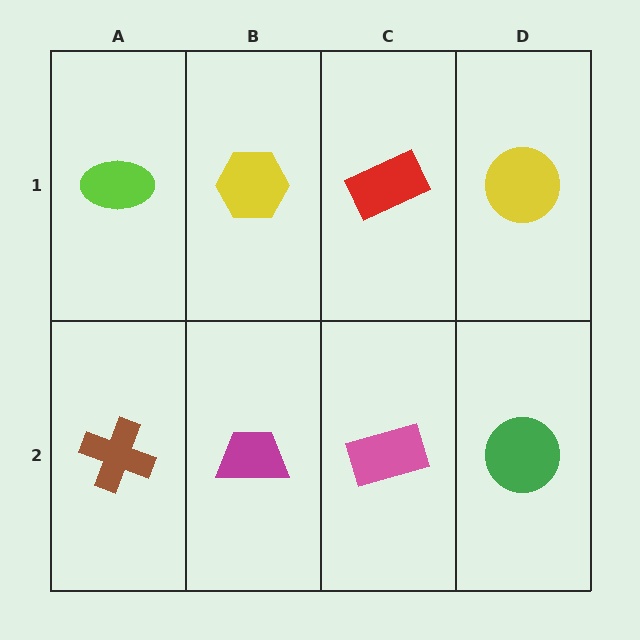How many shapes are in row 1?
4 shapes.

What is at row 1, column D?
A yellow circle.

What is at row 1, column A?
A lime ellipse.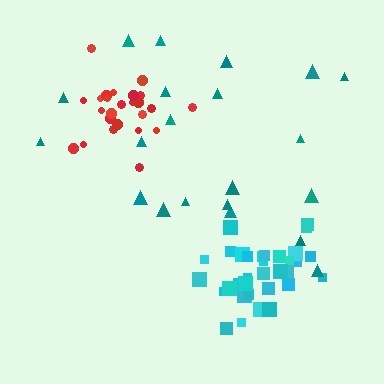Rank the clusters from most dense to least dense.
red, cyan, teal.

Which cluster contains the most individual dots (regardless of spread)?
Cyan (34).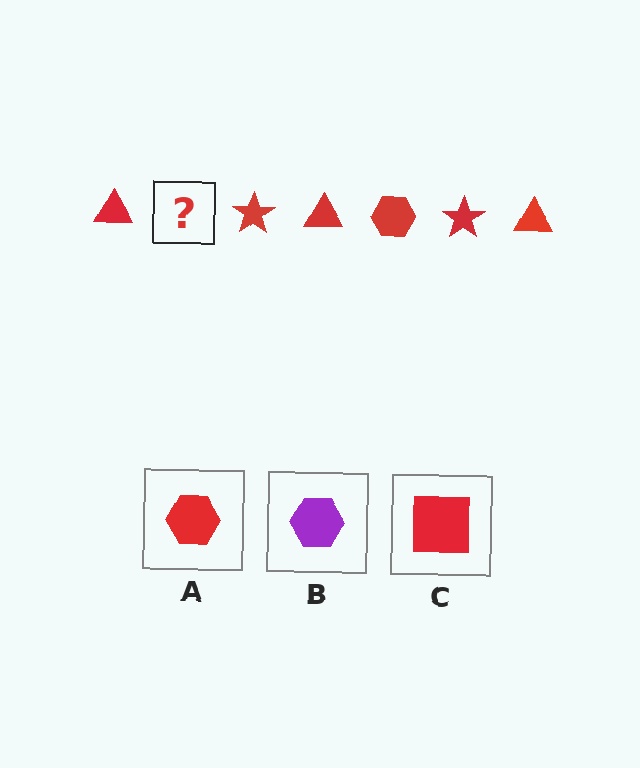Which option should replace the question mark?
Option A.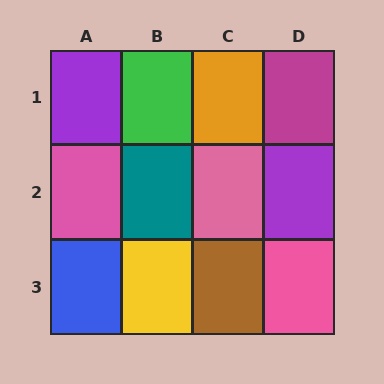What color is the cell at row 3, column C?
Brown.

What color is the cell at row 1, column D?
Magenta.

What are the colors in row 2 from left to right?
Pink, teal, pink, purple.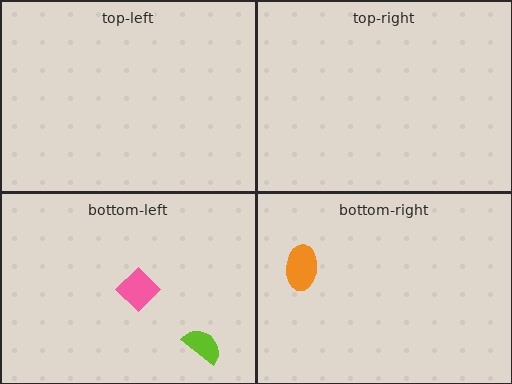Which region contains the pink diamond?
The bottom-left region.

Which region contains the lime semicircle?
The bottom-left region.